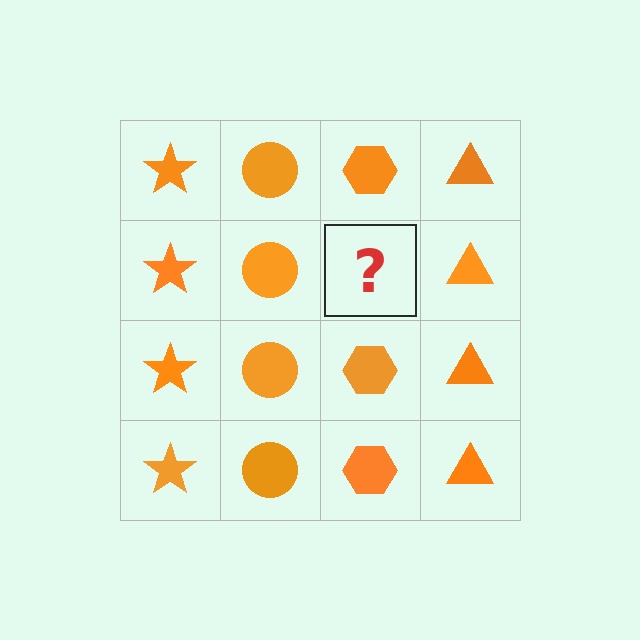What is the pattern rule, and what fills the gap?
The rule is that each column has a consistent shape. The gap should be filled with an orange hexagon.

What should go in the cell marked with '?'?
The missing cell should contain an orange hexagon.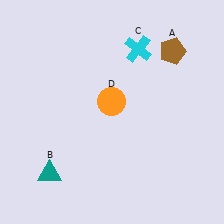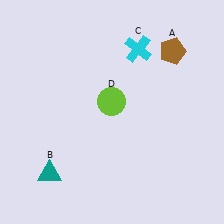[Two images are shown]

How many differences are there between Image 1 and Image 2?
There is 1 difference between the two images.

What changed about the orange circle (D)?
In Image 1, D is orange. In Image 2, it changed to lime.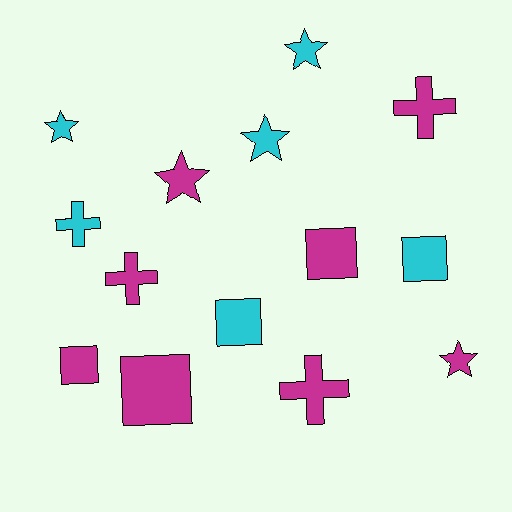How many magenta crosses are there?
There are 3 magenta crosses.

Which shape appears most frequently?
Star, with 5 objects.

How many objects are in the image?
There are 14 objects.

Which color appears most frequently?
Magenta, with 8 objects.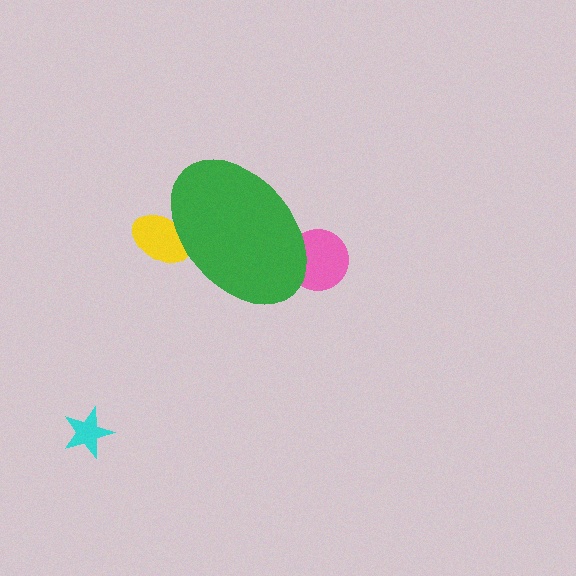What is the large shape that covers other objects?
A green ellipse.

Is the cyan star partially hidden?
No, the cyan star is fully visible.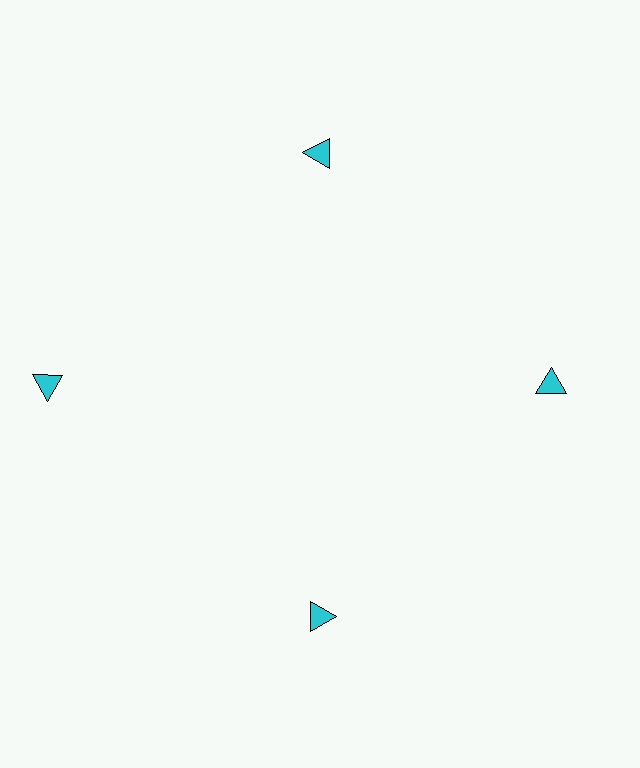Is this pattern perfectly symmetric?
No. The 4 cyan triangles are arranged in a ring, but one element near the 9 o'clock position is pushed outward from the center, breaking the 4-fold rotational symmetry.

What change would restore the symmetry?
The symmetry would be restored by moving it inward, back onto the ring so that all 4 triangles sit at equal angles and equal distance from the center.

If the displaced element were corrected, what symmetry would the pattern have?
It would have 4-fold rotational symmetry — the pattern would map onto itself every 90 degrees.